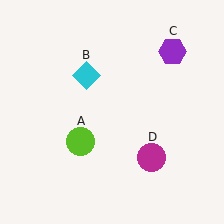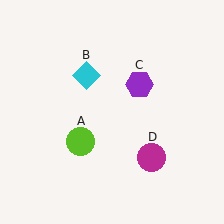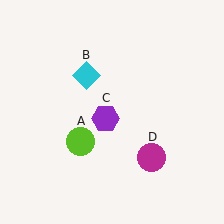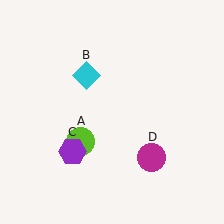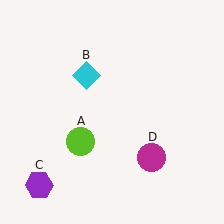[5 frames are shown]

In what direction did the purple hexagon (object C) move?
The purple hexagon (object C) moved down and to the left.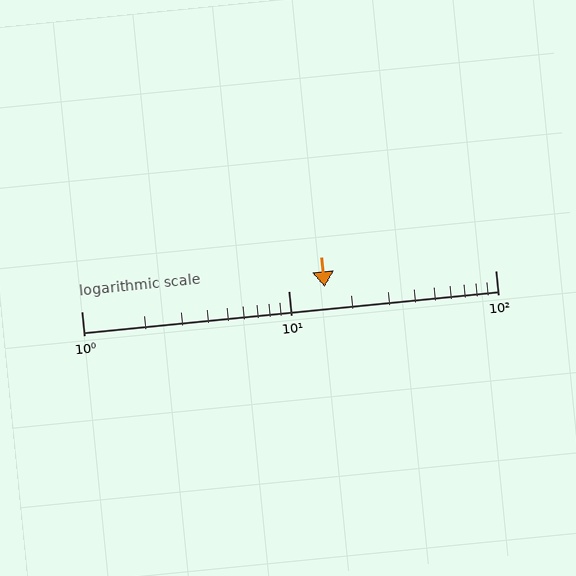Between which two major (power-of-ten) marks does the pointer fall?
The pointer is between 10 and 100.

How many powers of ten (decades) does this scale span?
The scale spans 2 decades, from 1 to 100.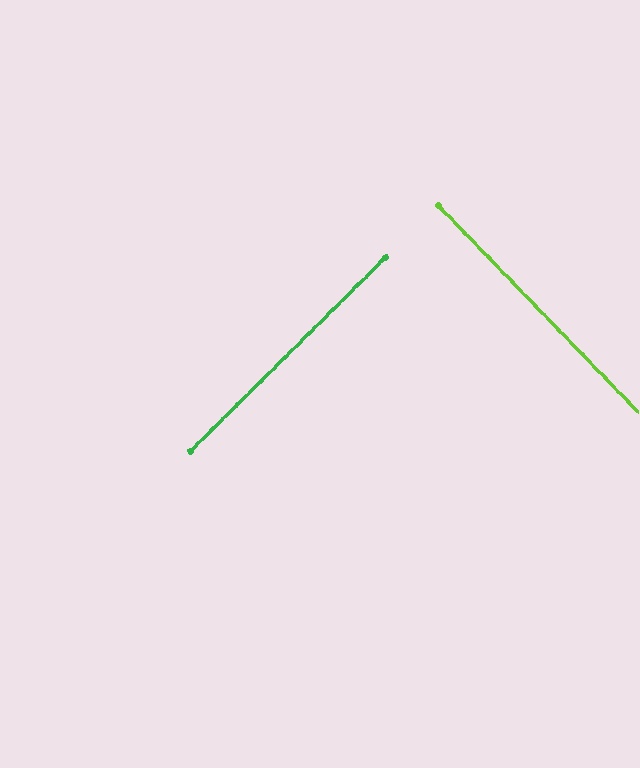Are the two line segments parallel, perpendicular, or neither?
Perpendicular — they meet at approximately 90°.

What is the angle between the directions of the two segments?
Approximately 90 degrees.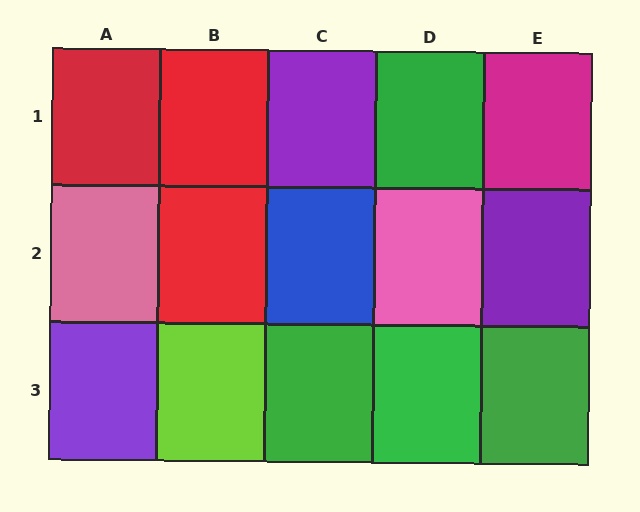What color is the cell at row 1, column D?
Green.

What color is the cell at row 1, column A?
Red.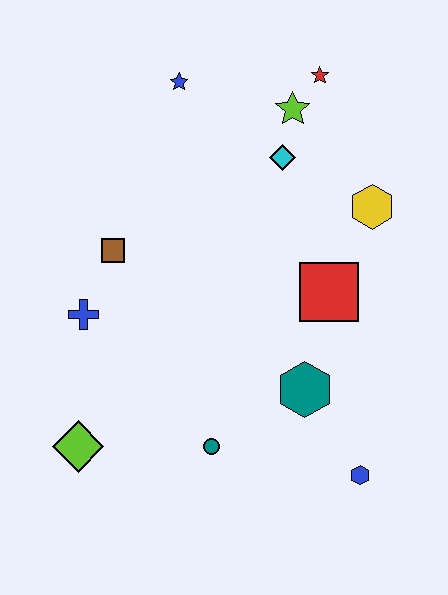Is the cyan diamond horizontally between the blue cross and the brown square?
No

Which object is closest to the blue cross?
The brown square is closest to the blue cross.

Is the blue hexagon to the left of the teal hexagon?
No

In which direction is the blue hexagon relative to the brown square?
The blue hexagon is to the right of the brown square.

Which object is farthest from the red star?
The lime diamond is farthest from the red star.